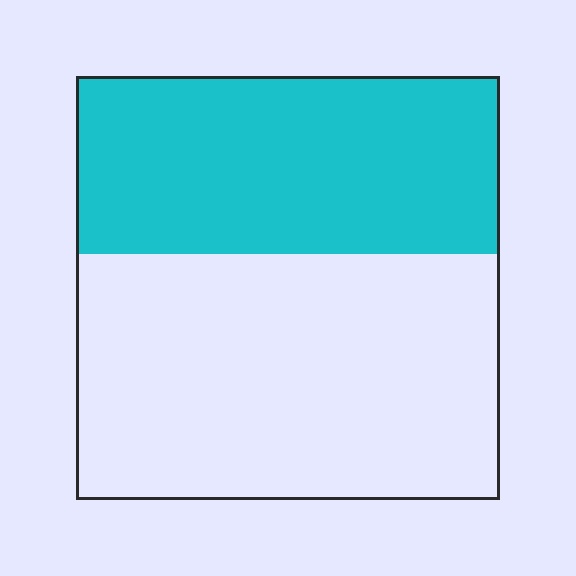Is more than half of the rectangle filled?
No.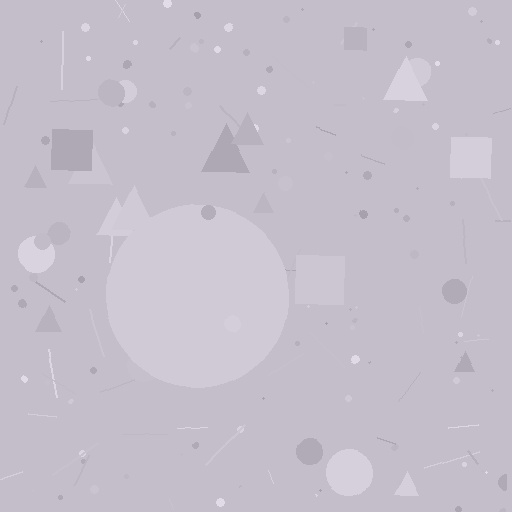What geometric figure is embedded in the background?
A circle is embedded in the background.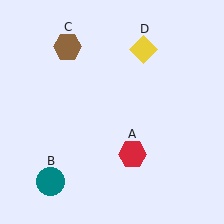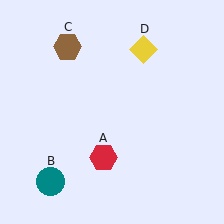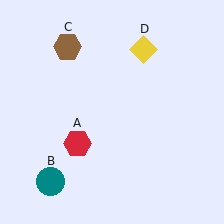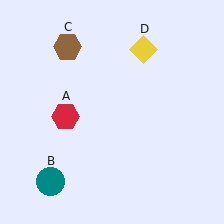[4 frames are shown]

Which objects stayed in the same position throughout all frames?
Teal circle (object B) and brown hexagon (object C) and yellow diamond (object D) remained stationary.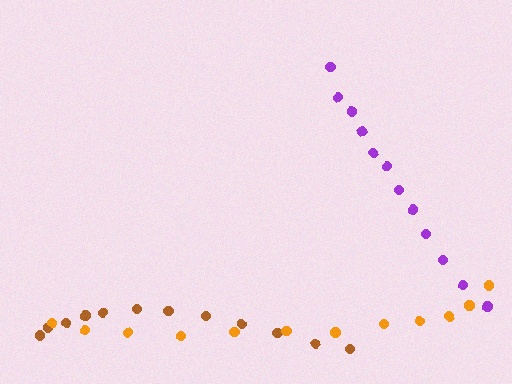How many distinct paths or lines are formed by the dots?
There are 3 distinct paths.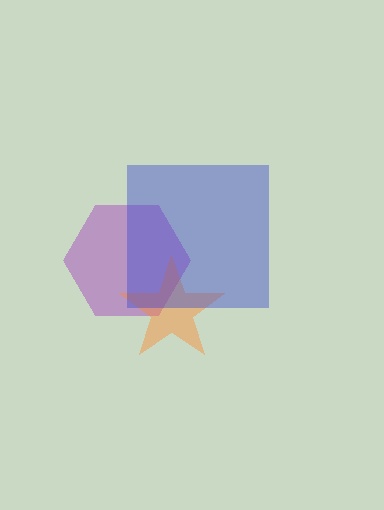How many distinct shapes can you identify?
There are 3 distinct shapes: a purple hexagon, an orange star, a blue square.